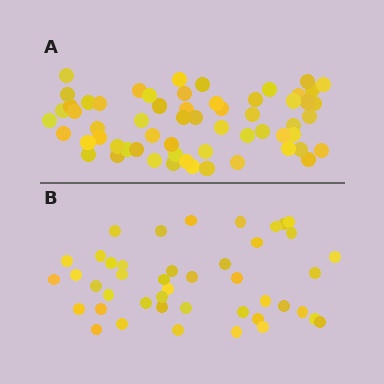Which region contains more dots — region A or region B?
Region A (the top region) has more dots.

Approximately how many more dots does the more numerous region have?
Region A has approximately 15 more dots than region B.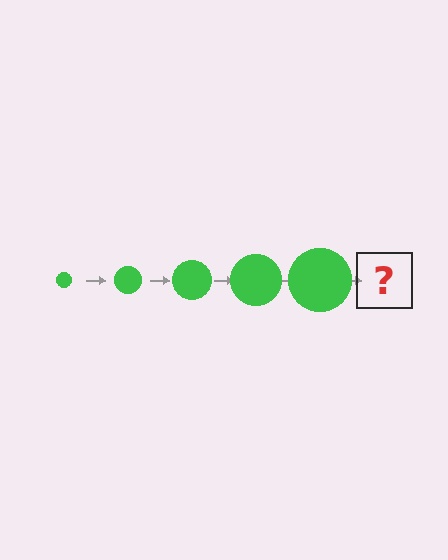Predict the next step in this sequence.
The next step is a green circle, larger than the previous one.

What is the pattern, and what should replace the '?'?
The pattern is that the circle gets progressively larger each step. The '?' should be a green circle, larger than the previous one.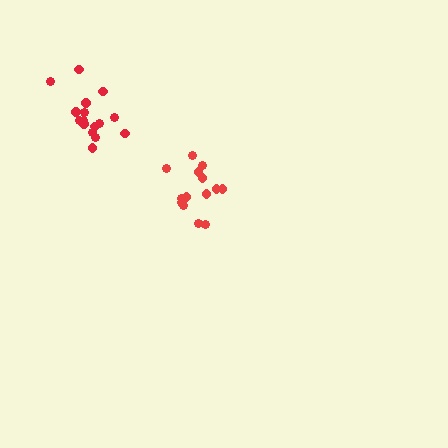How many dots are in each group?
Group 1: 14 dots, Group 2: 16 dots (30 total).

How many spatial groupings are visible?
There are 2 spatial groupings.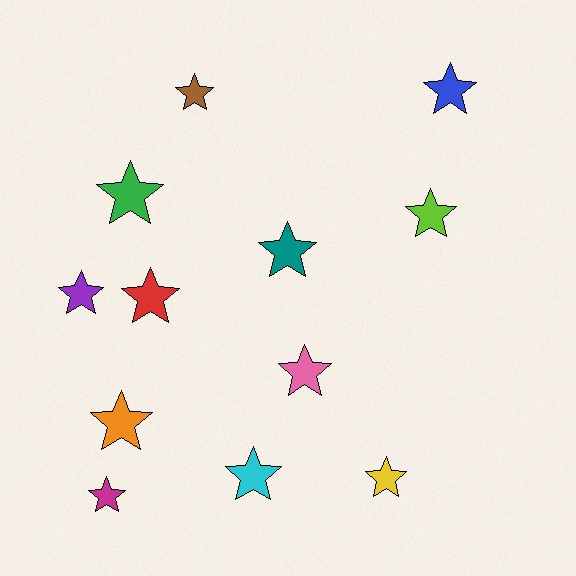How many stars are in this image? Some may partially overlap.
There are 12 stars.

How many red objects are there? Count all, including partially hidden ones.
There is 1 red object.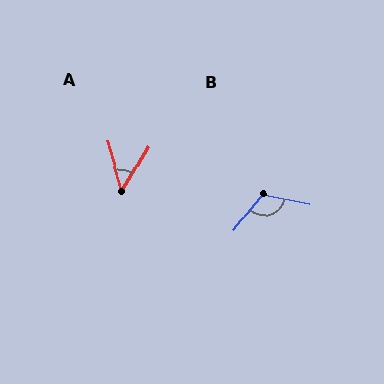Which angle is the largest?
B, at approximately 117 degrees.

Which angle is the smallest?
A, at approximately 47 degrees.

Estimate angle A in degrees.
Approximately 47 degrees.